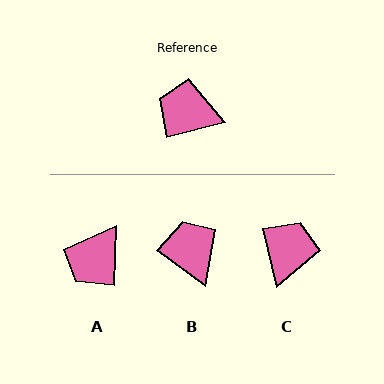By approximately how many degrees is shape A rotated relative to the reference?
Approximately 74 degrees counter-clockwise.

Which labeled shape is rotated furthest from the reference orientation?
C, about 90 degrees away.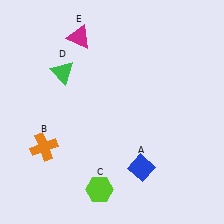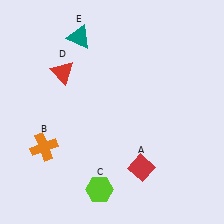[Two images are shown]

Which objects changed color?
A changed from blue to red. D changed from green to red. E changed from magenta to teal.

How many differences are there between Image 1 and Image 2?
There are 3 differences between the two images.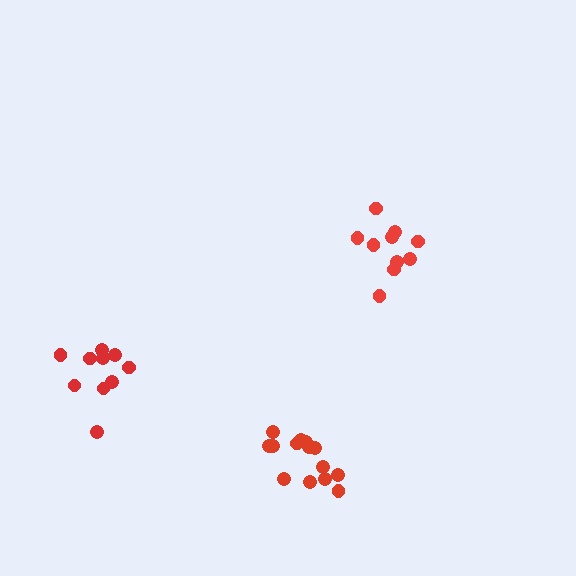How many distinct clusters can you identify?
There are 3 distinct clusters.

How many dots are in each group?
Group 1: 10 dots, Group 2: 14 dots, Group 3: 10 dots (34 total).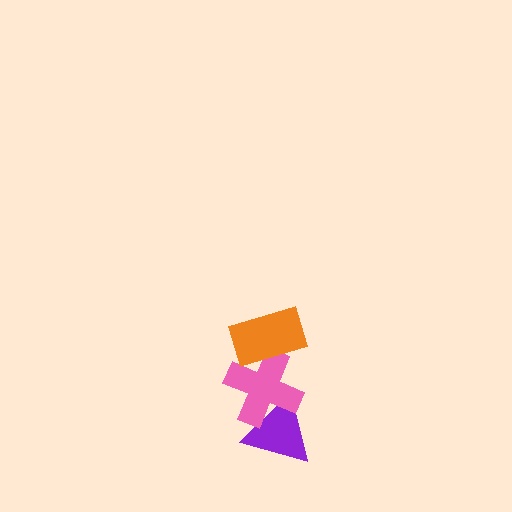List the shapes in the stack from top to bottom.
From top to bottom: the orange rectangle, the pink cross, the purple triangle.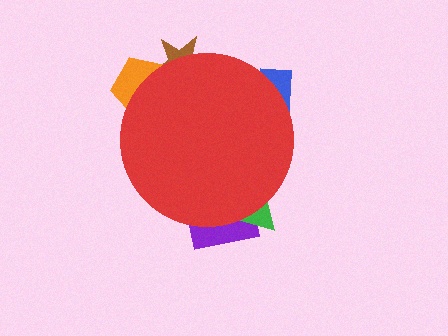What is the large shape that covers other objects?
A red circle.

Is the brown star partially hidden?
Yes, the brown star is partially hidden behind the red circle.